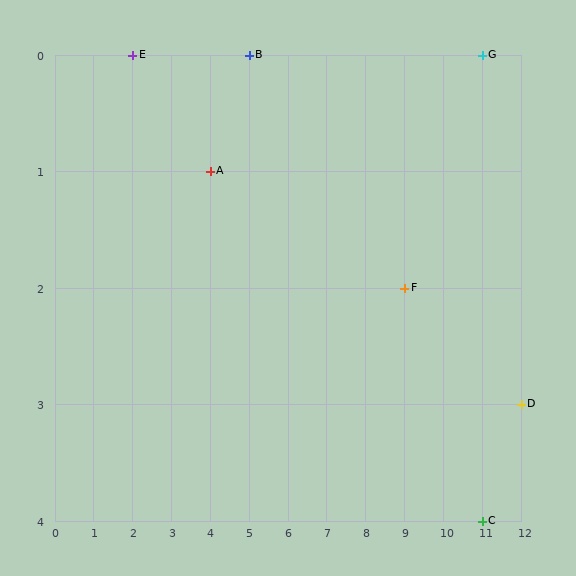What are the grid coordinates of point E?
Point E is at grid coordinates (2, 0).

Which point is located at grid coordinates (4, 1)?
Point A is at (4, 1).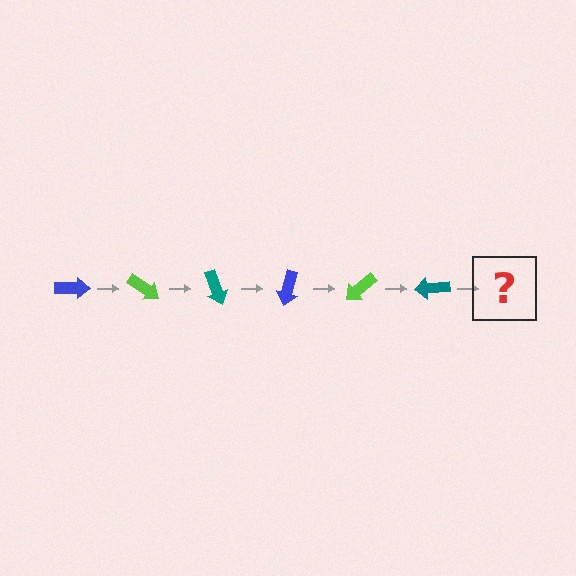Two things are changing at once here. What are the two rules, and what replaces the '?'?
The two rules are that it rotates 35 degrees each step and the color cycles through blue, lime, and teal. The '?' should be a blue arrow, rotated 210 degrees from the start.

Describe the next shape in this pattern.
It should be a blue arrow, rotated 210 degrees from the start.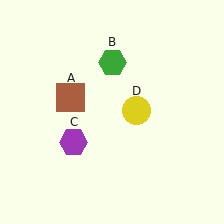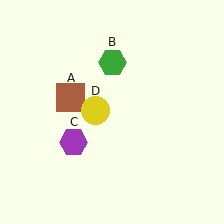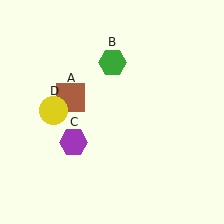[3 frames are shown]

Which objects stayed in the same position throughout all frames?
Brown square (object A) and green hexagon (object B) and purple hexagon (object C) remained stationary.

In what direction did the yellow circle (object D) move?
The yellow circle (object D) moved left.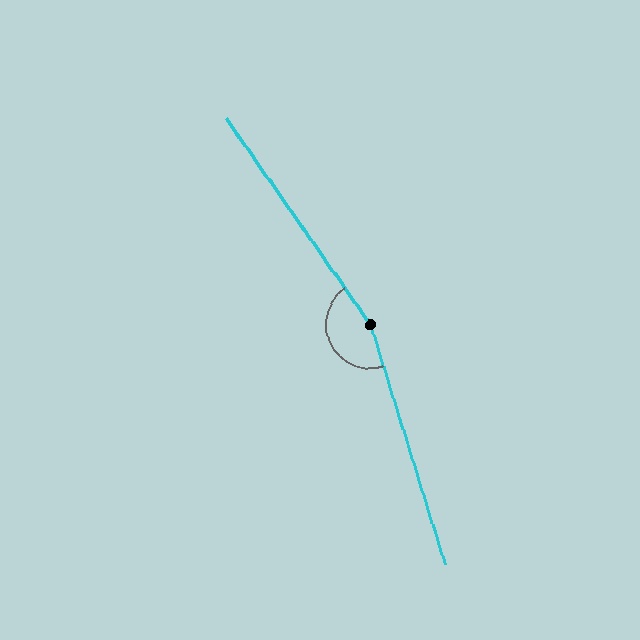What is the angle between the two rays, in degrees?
Approximately 162 degrees.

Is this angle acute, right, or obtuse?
It is obtuse.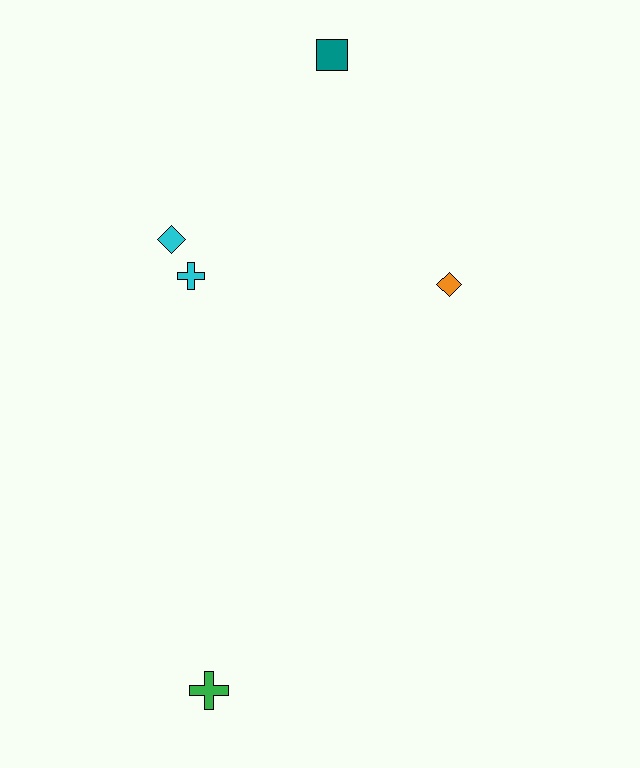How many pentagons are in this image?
There are no pentagons.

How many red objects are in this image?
There are no red objects.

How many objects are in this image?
There are 5 objects.